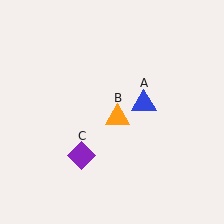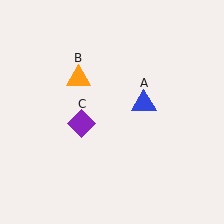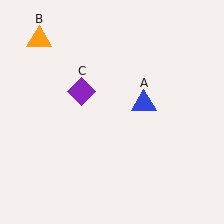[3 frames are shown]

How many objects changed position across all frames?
2 objects changed position: orange triangle (object B), purple diamond (object C).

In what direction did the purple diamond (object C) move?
The purple diamond (object C) moved up.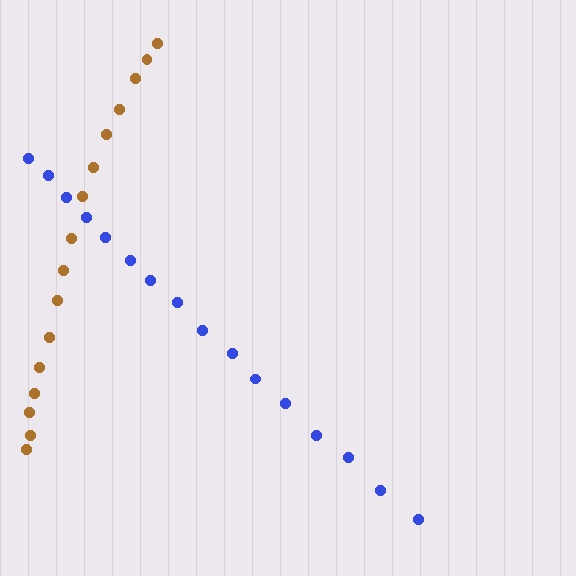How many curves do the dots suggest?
There are 2 distinct paths.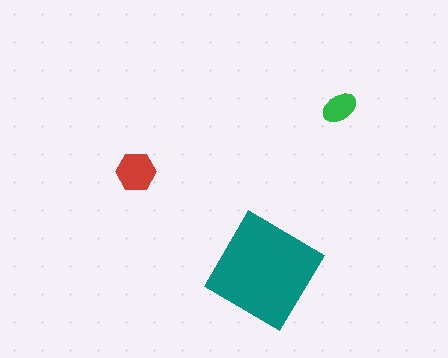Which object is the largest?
The teal diamond.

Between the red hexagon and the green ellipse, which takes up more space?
The red hexagon.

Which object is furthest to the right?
The green ellipse is rightmost.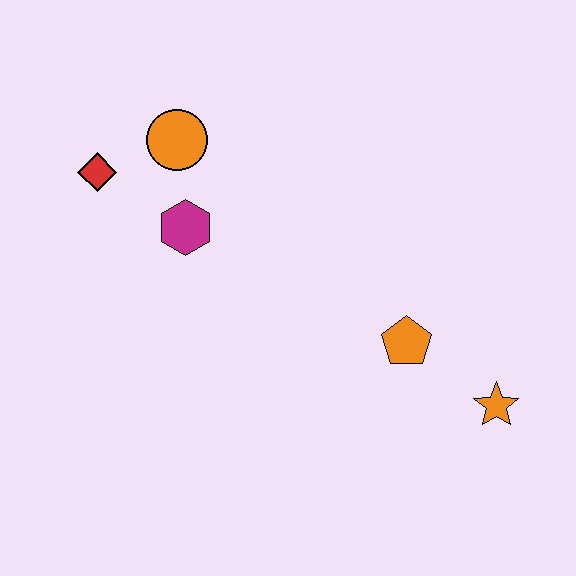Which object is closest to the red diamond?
The orange circle is closest to the red diamond.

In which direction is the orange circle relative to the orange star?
The orange circle is to the left of the orange star.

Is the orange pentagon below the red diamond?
Yes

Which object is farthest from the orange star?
The red diamond is farthest from the orange star.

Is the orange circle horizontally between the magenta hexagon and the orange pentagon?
No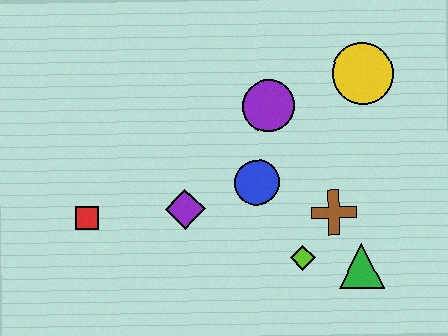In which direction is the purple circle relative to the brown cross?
The purple circle is above the brown cross.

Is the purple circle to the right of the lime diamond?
No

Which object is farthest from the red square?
The yellow circle is farthest from the red square.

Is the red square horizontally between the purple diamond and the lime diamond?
No